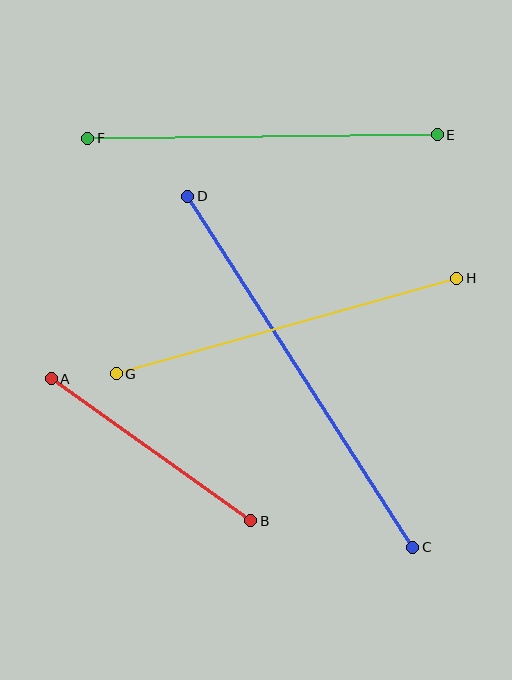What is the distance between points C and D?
The distance is approximately 417 pixels.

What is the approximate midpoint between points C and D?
The midpoint is at approximately (300, 372) pixels.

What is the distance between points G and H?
The distance is approximately 354 pixels.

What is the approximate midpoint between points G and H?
The midpoint is at approximately (287, 326) pixels.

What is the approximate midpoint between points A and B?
The midpoint is at approximately (151, 450) pixels.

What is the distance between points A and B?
The distance is approximately 244 pixels.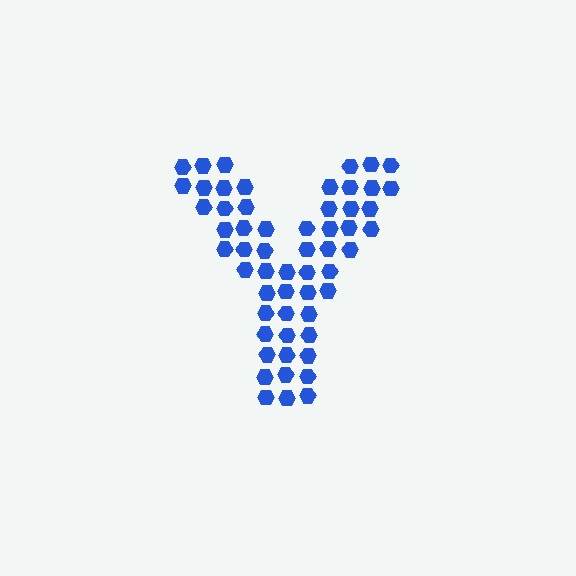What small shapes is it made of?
It is made of small hexagons.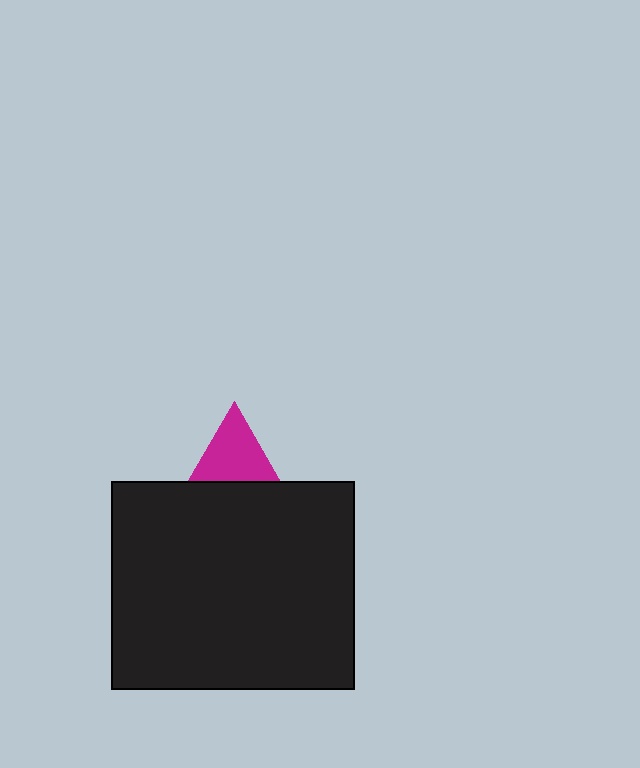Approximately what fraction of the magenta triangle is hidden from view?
Roughly 43% of the magenta triangle is hidden behind the black rectangle.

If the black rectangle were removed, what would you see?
You would see the complete magenta triangle.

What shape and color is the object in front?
The object in front is a black rectangle.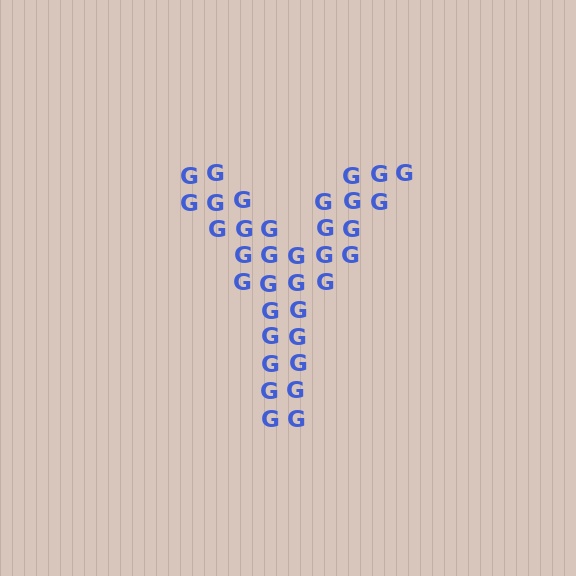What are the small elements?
The small elements are letter G's.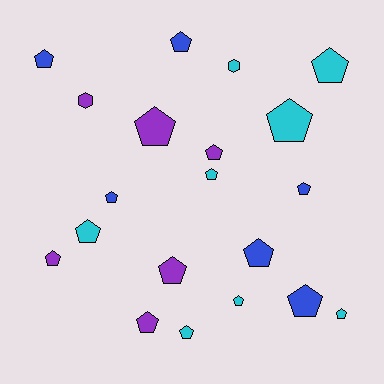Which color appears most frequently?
Cyan, with 8 objects.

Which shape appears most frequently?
Pentagon, with 18 objects.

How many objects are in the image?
There are 20 objects.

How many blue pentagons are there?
There are 6 blue pentagons.